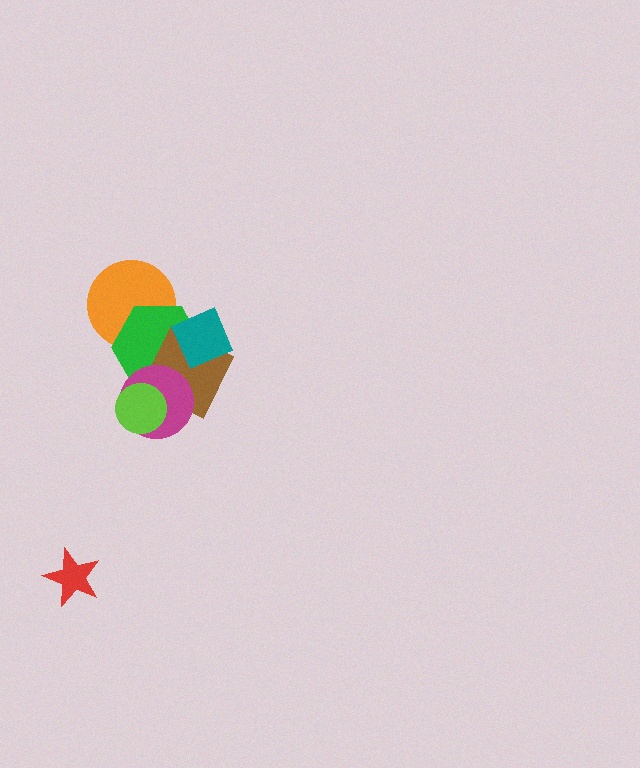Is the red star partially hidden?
No, no other shape covers it.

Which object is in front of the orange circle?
The green hexagon is in front of the orange circle.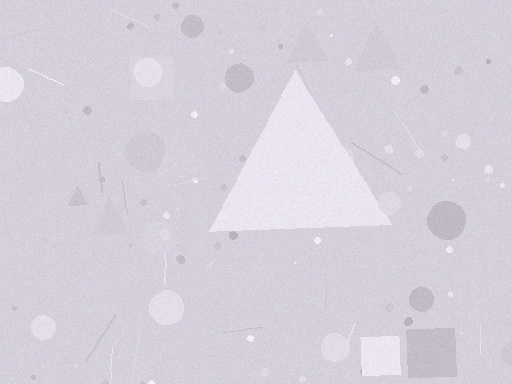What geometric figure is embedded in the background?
A triangle is embedded in the background.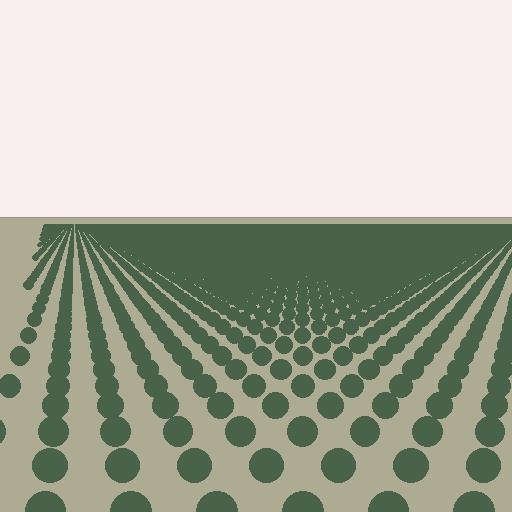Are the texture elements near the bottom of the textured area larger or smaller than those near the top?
Larger. Near the bottom, elements are closer to the viewer and appear at a bigger on-screen size.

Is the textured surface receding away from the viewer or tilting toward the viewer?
The surface is receding away from the viewer. Texture elements get smaller and denser toward the top.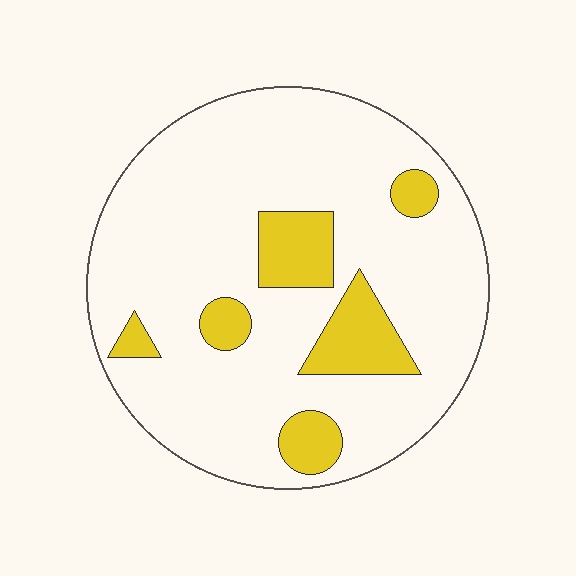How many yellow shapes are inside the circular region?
6.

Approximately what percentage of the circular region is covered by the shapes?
Approximately 15%.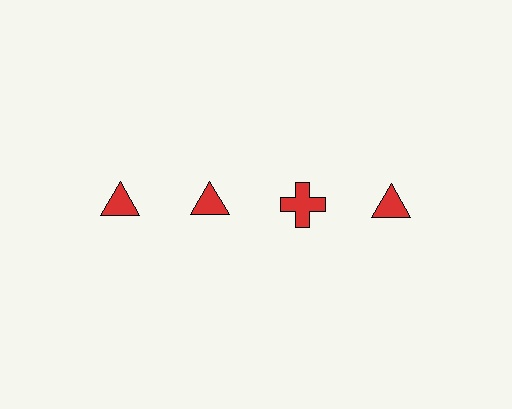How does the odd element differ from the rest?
It has a different shape: cross instead of triangle.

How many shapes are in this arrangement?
There are 4 shapes arranged in a grid pattern.